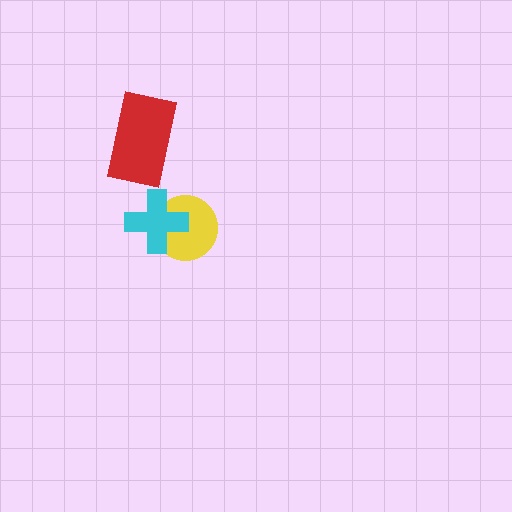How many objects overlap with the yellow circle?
1 object overlaps with the yellow circle.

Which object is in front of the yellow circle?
The cyan cross is in front of the yellow circle.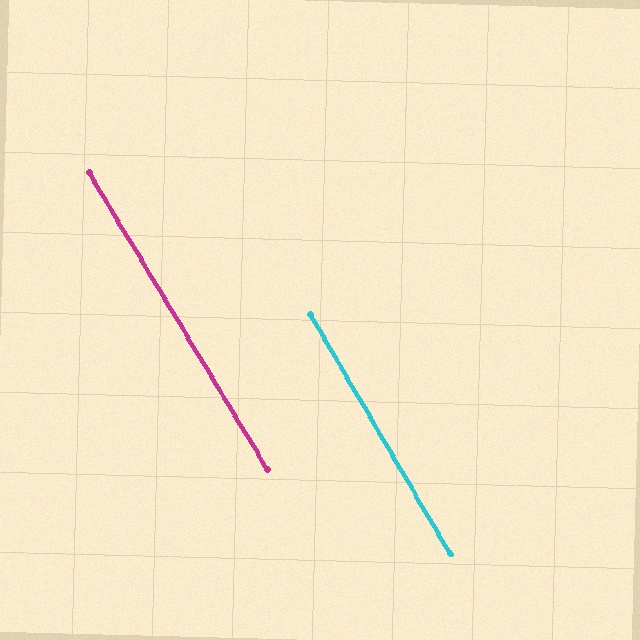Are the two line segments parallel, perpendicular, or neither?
Parallel — their directions differ by only 0.5°.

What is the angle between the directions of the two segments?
Approximately 0 degrees.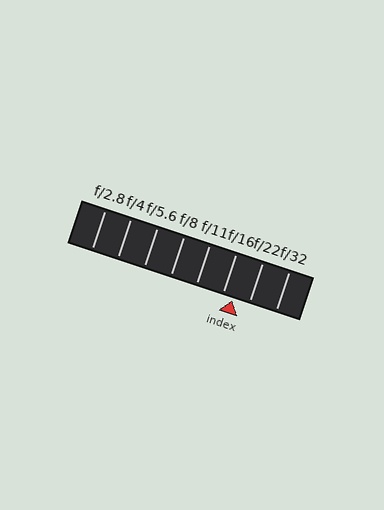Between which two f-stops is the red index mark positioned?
The index mark is between f/16 and f/22.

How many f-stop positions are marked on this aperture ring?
There are 8 f-stop positions marked.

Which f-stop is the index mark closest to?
The index mark is closest to f/16.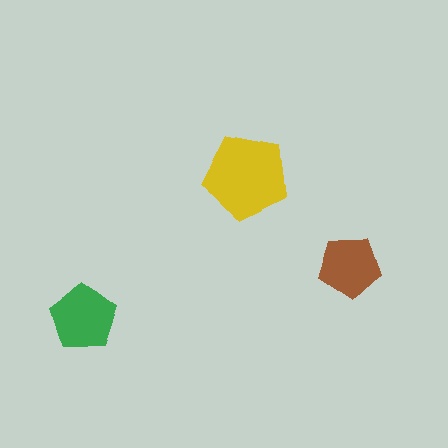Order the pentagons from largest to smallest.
the yellow one, the green one, the brown one.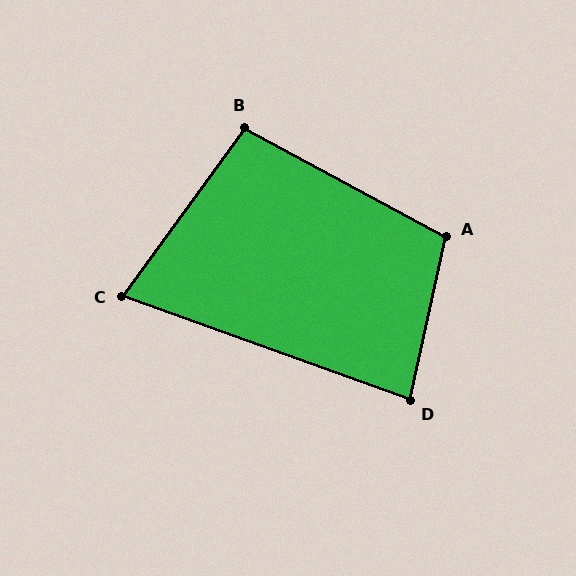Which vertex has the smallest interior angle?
C, at approximately 74 degrees.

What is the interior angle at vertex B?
Approximately 97 degrees (obtuse).